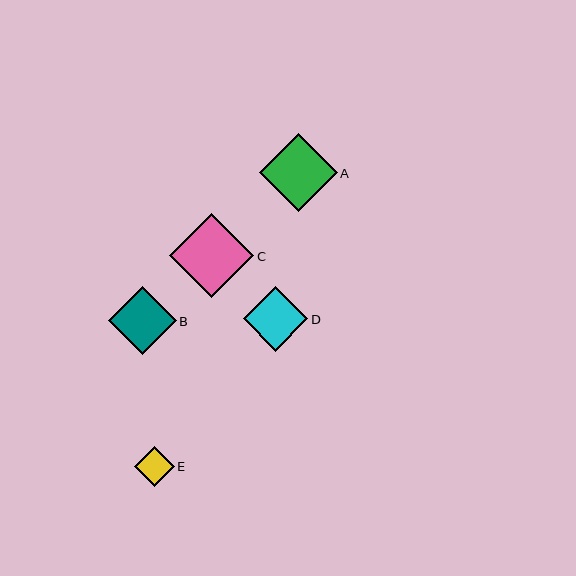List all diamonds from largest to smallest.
From largest to smallest: C, A, B, D, E.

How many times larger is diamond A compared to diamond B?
Diamond A is approximately 1.1 times the size of diamond B.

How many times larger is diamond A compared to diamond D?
Diamond A is approximately 1.2 times the size of diamond D.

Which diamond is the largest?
Diamond C is the largest with a size of approximately 84 pixels.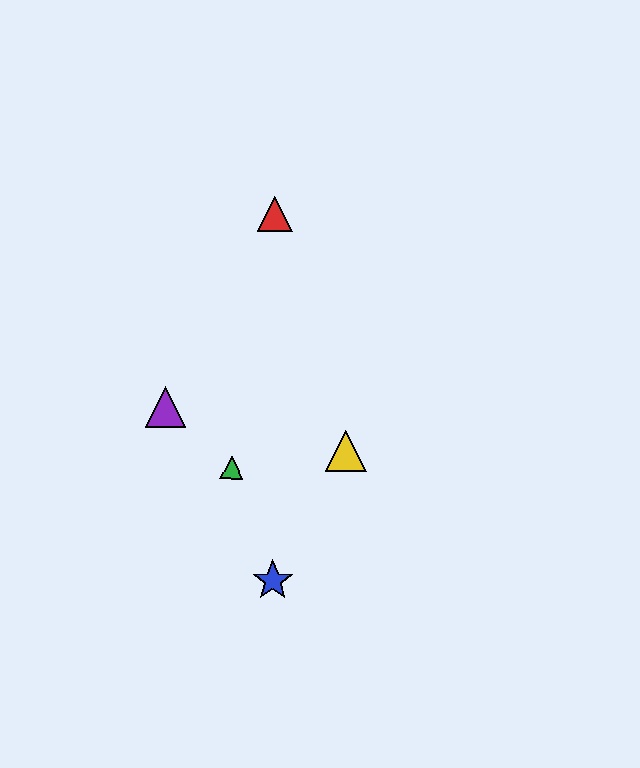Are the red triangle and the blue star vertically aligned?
Yes, both are at x≈275.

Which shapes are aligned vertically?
The red triangle, the blue star are aligned vertically.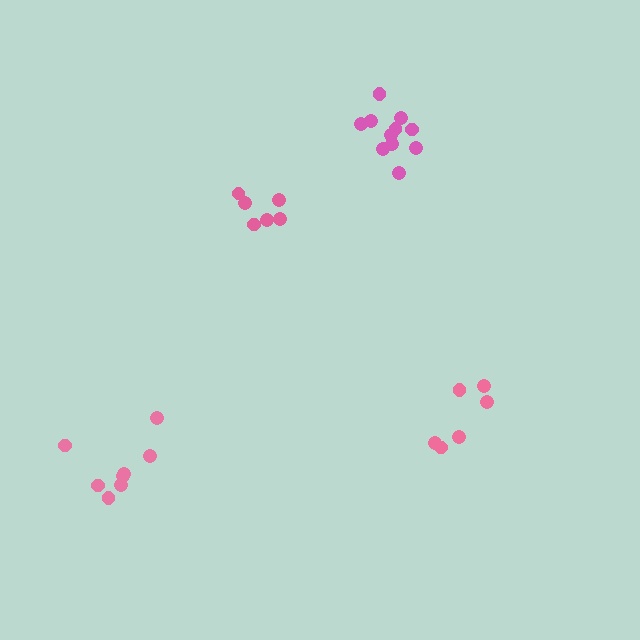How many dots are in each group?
Group 1: 8 dots, Group 2: 6 dots, Group 3: 6 dots, Group 4: 11 dots (31 total).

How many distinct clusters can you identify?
There are 4 distinct clusters.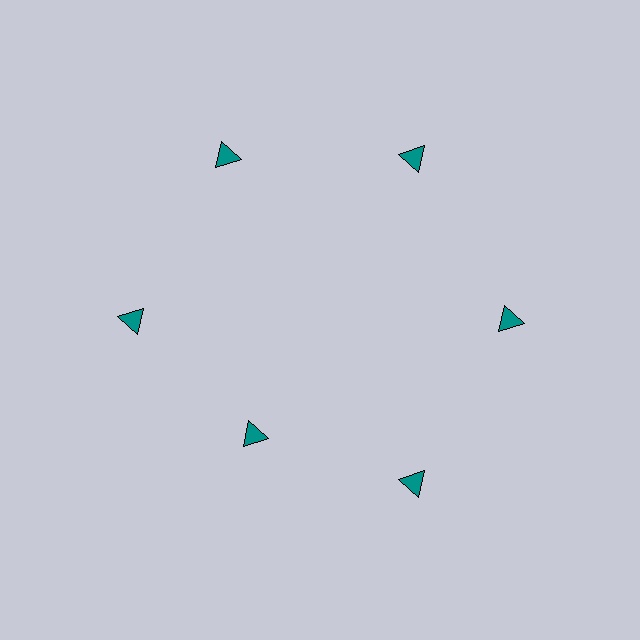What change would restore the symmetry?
The symmetry would be restored by moving it outward, back onto the ring so that all 6 triangles sit at equal angles and equal distance from the center.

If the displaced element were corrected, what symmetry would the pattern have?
It would have 6-fold rotational symmetry — the pattern would map onto itself every 60 degrees.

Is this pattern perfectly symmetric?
No. The 6 teal triangles are arranged in a ring, but one element near the 7 o'clock position is pulled inward toward the center, breaking the 6-fold rotational symmetry.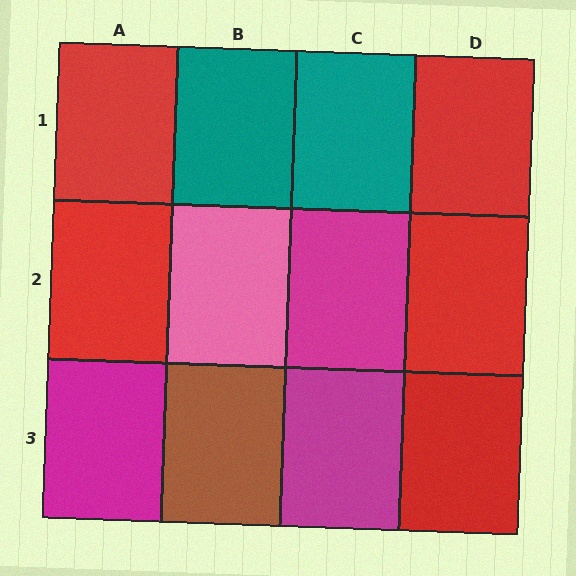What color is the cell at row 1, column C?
Teal.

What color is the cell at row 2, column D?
Red.